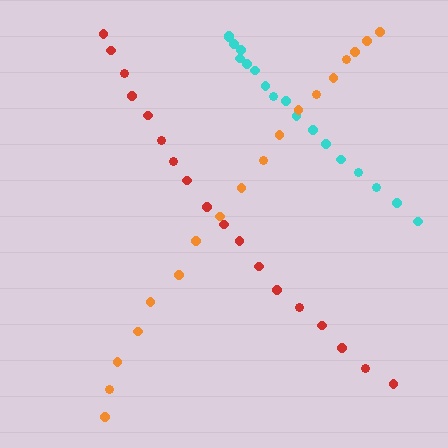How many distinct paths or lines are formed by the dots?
There are 3 distinct paths.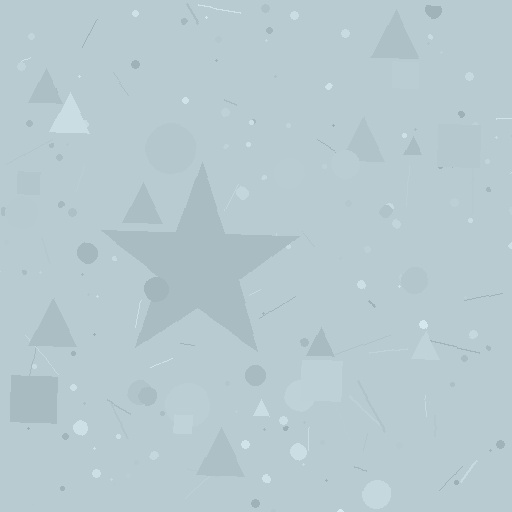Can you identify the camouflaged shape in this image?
The camouflaged shape is a star.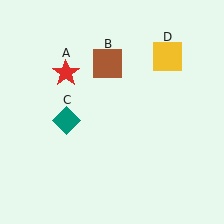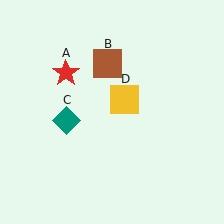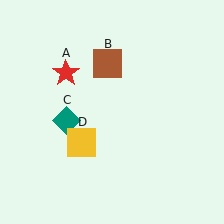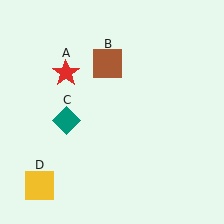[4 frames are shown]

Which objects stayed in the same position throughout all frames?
Red star (object A) and brown square (object B) and teal diamond (object C) remained stationary.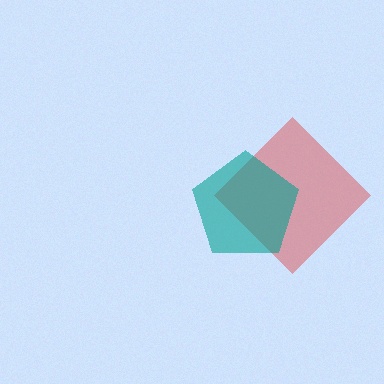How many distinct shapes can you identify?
There are 2 distinct shapes: a red diamond, a teal pentagon.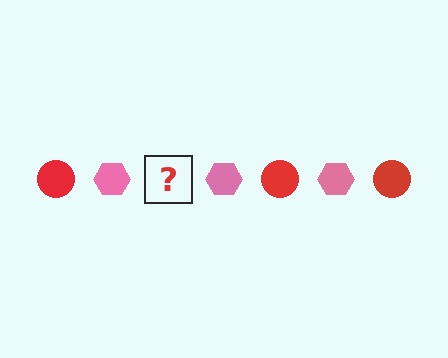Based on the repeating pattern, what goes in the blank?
The blank should be a red circle.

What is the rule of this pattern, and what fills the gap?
The rule is that the pattern alternates between red circle and pink hexagon. The gap should be filled with a red circle.